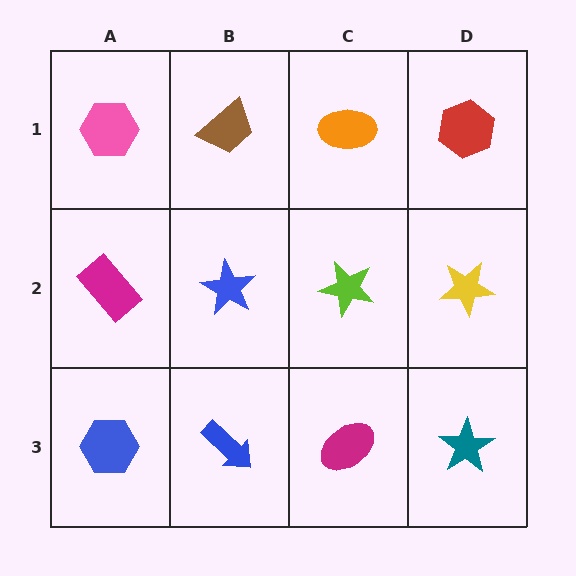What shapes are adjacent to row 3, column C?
A lime star (row 2, column C), a blue arrow (row 3, column B), a teal star (row 3, column D).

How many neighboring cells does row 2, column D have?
3.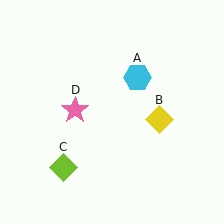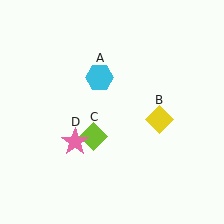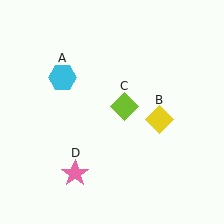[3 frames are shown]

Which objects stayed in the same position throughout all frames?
Yellow diamond (object B) remained stationary.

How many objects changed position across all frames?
3 objects changed position: cyan hexagon (object A), lime diamond (object C), pink star (object D).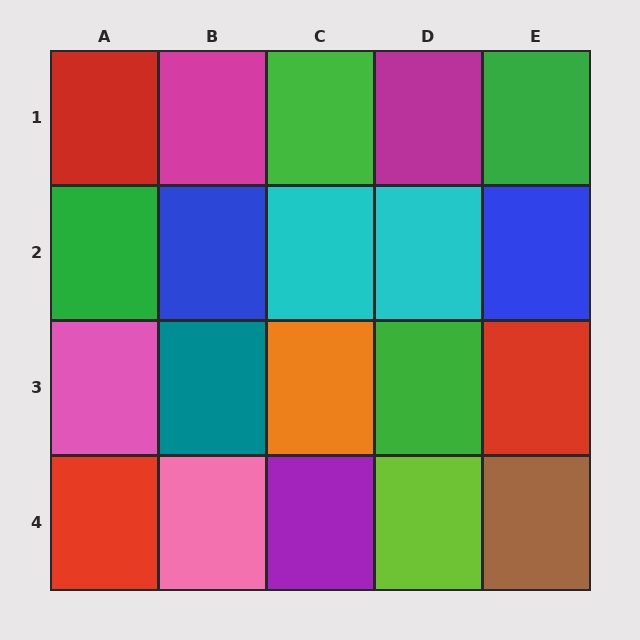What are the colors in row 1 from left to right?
Red, magenta, green, magenta, green.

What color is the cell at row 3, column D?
Green.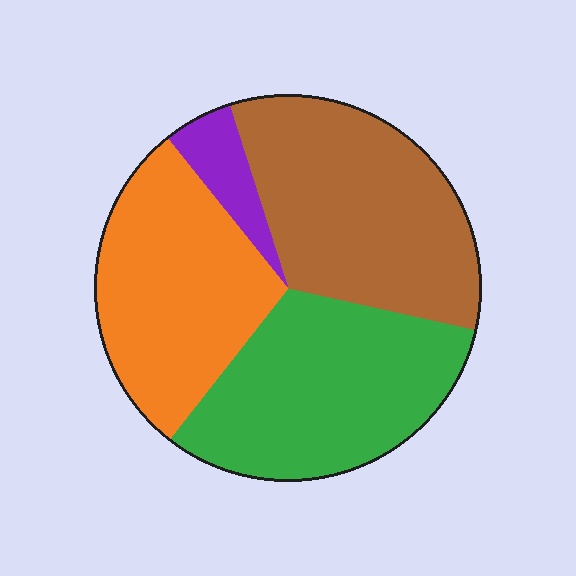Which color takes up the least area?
Purple, at roughly 5%.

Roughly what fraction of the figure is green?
Green takes up about one third (1/3) of the figure.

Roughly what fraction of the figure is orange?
Orange takes up about one quarter (1/4) of the figure.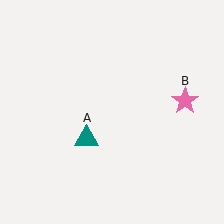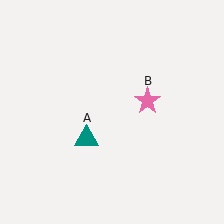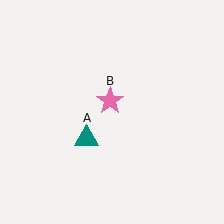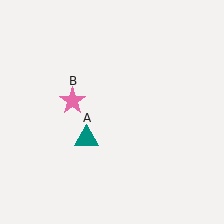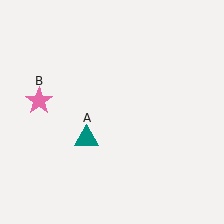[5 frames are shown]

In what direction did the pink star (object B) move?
The pink star (object B) moved left.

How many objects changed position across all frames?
1 object changed position: pink star (object B).